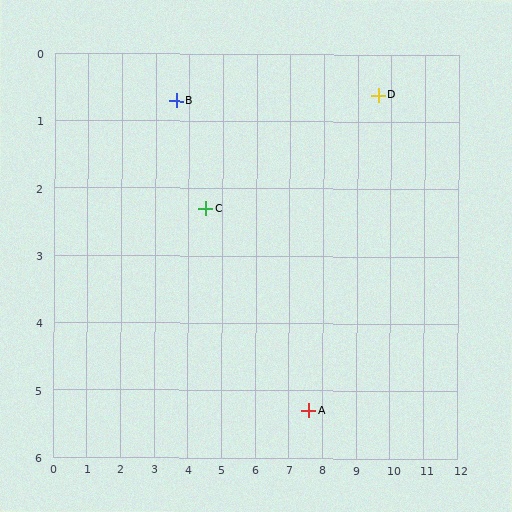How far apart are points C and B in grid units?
Points C and B are about 1.8 grid units apart.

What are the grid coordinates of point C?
Point C is at approximately (4.5, 2.3).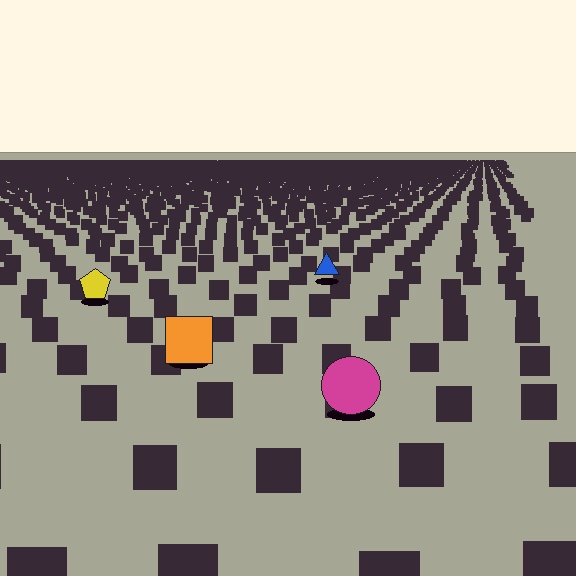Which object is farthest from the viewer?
The blue triangle is farthest from the viewer. It appears smaller and the ground texture around it is denser.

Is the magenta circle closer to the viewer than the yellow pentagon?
Yes. The magenta circle is closer — you can tell from the texture gradient: the ground texture is coarser near it.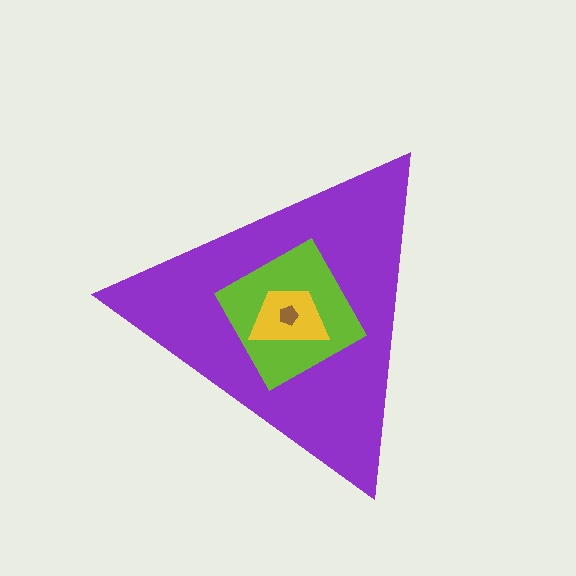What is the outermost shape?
The purple triangle.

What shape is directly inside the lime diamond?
The yellow trapezoid.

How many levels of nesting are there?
4.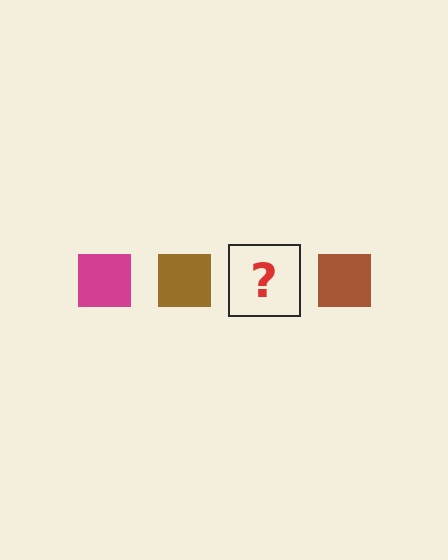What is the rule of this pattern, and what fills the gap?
The rule is that the pattern cycles through magenta, brown squares. The gap should be filled with a magenta square.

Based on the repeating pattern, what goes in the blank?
The blank should be a magenta square.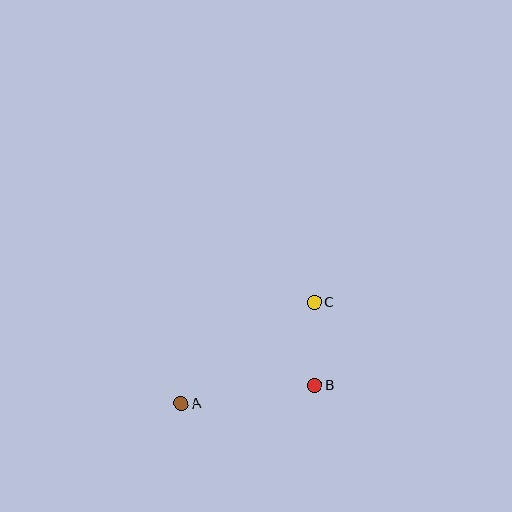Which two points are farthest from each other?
Points A and C are farthest from each other.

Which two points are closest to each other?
Points B and C are closest to each other.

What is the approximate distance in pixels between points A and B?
The distance between A and B is approximately 135 pixels.